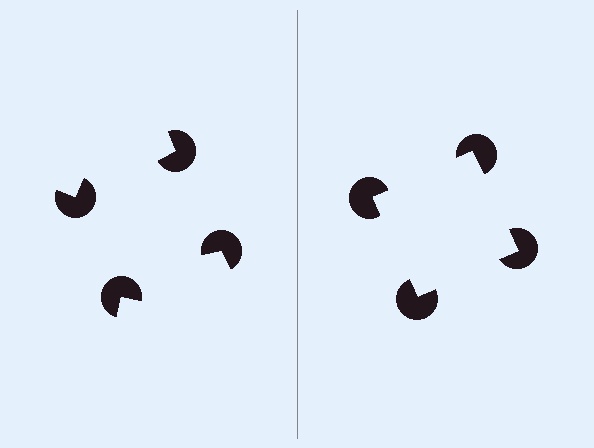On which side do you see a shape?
An illusory square appears on the right side. On the left side the wedge cuts are rotated, so no coherent shape forms.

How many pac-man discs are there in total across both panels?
8 — 4 on each side.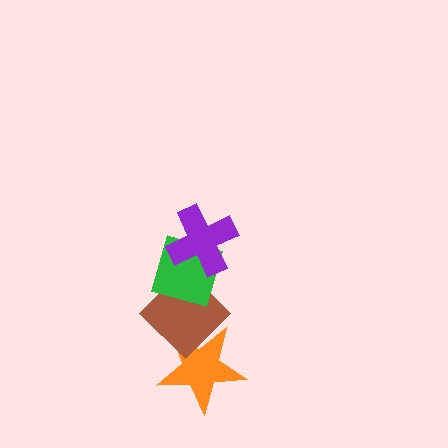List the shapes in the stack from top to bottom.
From top to bottom: the purple cross, the green diamond, the brown diamond, the orange star.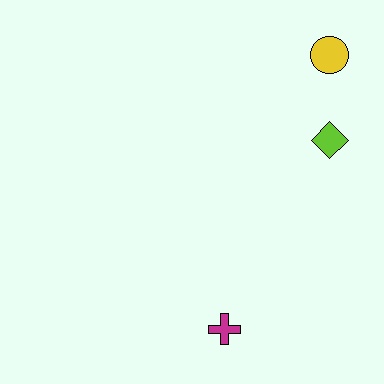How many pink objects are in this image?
There are no pink objects.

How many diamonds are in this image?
There is 1 diamond.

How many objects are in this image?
There are 3 objects.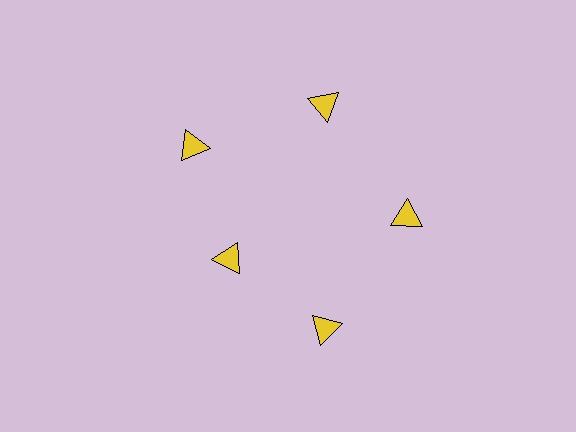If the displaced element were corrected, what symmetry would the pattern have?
It would have 5-fold rotational symmetry — the pattern would map onto itself every 72 degrees.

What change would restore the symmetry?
The symmetry would be restored by moving it outward, back onto the ring so that all 5 triangles sit at equal angles and equal distance from the center.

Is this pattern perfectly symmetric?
No. The 5 yellow triangles are arranged in a ring, but one element near the 8 o'clock position is pulled inward toward the center, breaking the 5-fold rotational symmetry.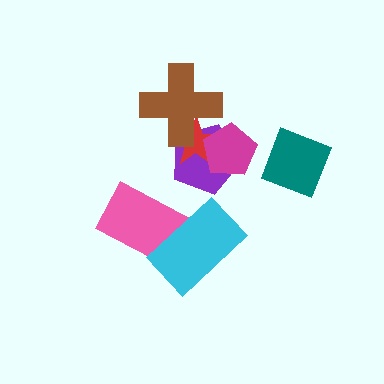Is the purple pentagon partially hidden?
Yes, it is partially covered by another shape.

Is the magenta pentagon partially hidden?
No, no other shape covers it.